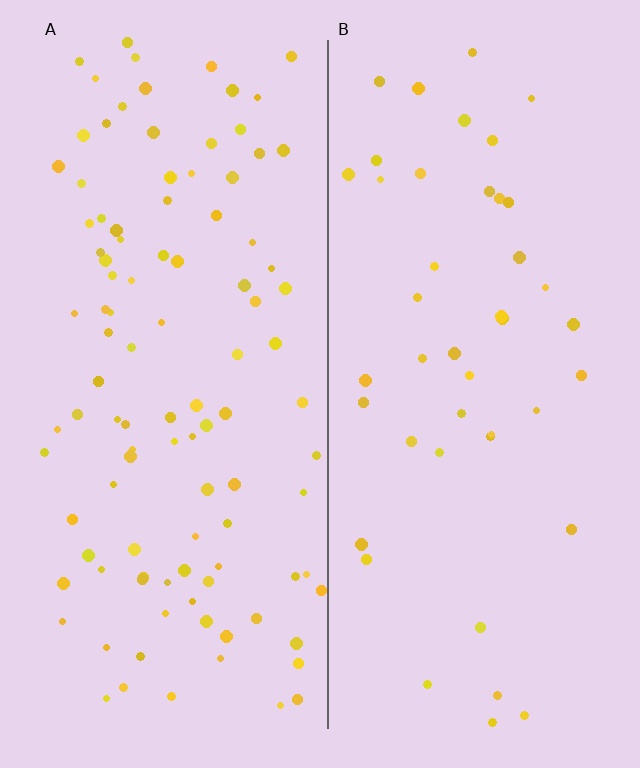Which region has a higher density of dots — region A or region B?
A (the left).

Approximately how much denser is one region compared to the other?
Approximately 2.3× — region A over region B.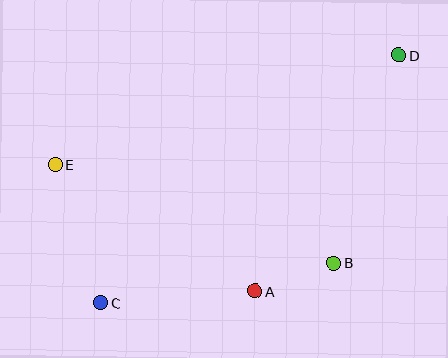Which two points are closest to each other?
Points A and B are closest to each other.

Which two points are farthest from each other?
Points C and D are farthest from each other.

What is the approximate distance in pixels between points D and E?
The distance between D and E is approximately 360 pixels.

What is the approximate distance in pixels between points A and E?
The distance between A and E is approximately 237 pixels.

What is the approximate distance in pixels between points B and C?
The distance between B and C is approximately 236 pixels.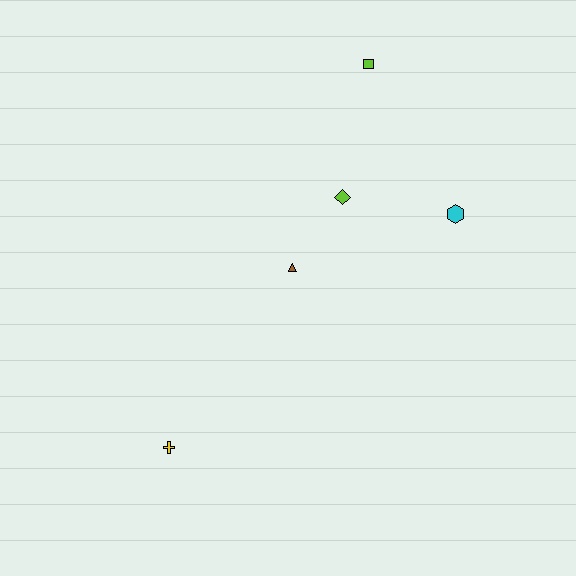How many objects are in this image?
There are 5 objects.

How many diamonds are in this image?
There is 1 diamond.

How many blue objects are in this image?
There are no blue objects.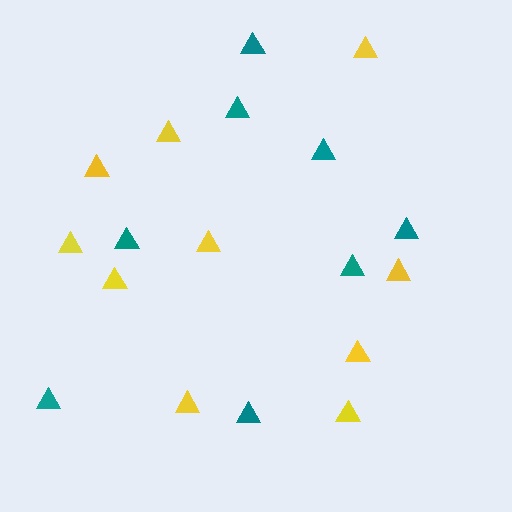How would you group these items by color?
There are 2 groups: one group of teal triangles (8) and one group of yellow triangles (10).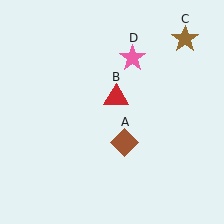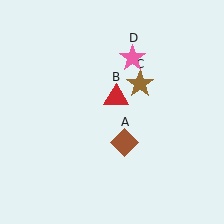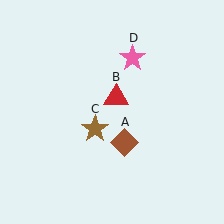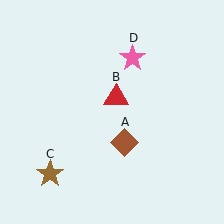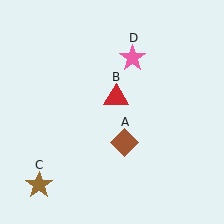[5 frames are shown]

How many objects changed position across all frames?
1 object changed position: brown star (object C).